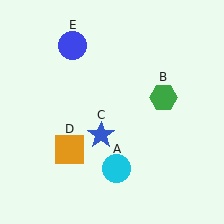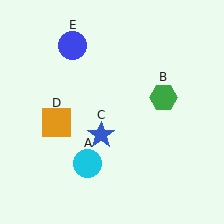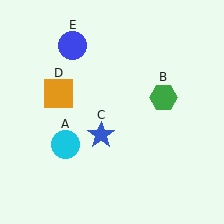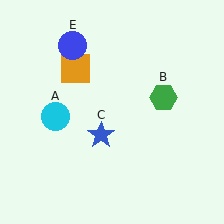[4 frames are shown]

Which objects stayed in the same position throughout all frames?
Green hexagon (object B) and blue star (object C) and blue circle (object E) remained stationary.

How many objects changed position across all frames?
2 objects changed position: cyan circle (object A), orange square (object D).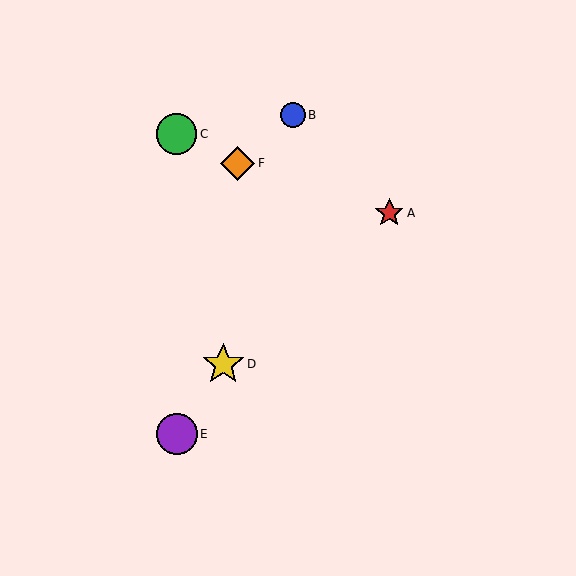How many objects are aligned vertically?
2 objects (C, E) are aligned vertically.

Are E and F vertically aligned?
No, E is at x≈177 and F is at x≈238.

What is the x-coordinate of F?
Object F is at x≈238.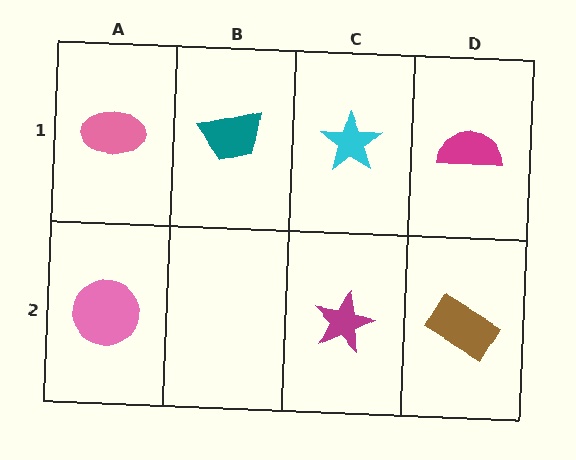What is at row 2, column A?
A pink circle.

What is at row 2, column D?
A brown rectangle.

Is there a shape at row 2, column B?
No, that cell is empty.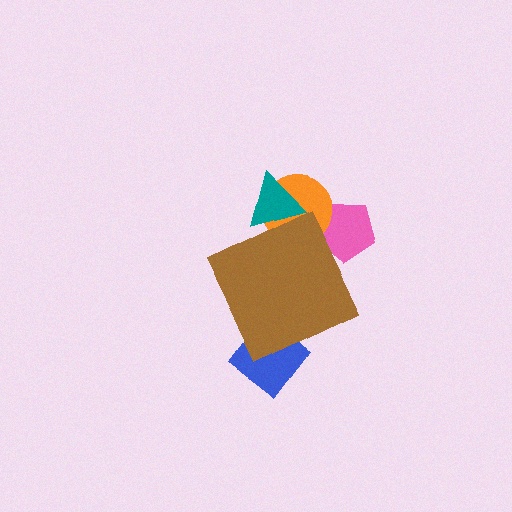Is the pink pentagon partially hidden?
Yes, the pink pentagon is partially hidden behind the brown diamond.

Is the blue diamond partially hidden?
Yes, the blue diamond is partially hidden behind the brown diamond.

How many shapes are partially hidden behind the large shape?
4 shapes are partially hidden.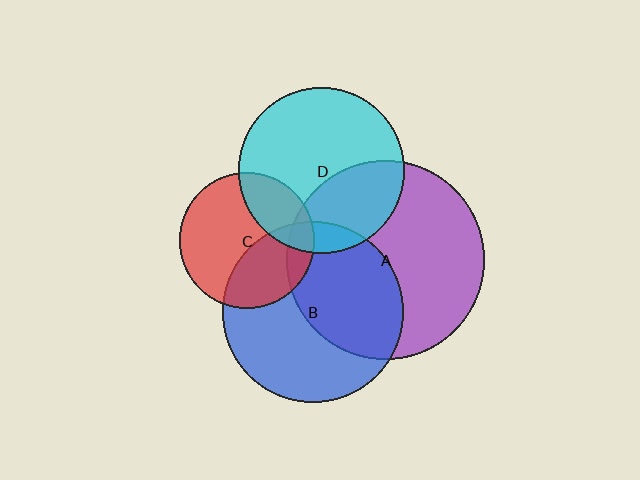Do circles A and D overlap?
Yes.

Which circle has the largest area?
Circle A (purple).